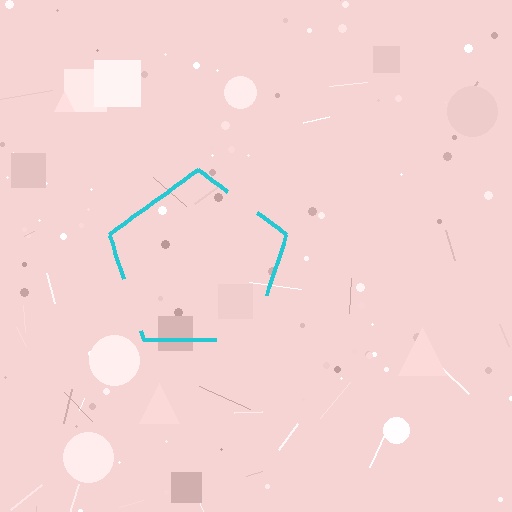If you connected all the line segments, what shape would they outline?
They would outline a pentagon.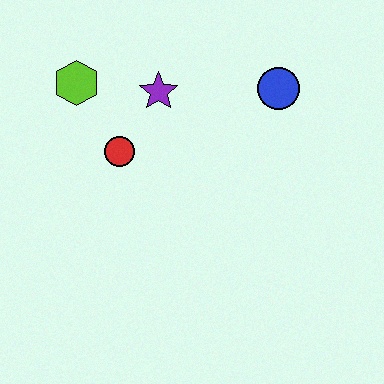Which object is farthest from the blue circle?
The lime hexagon is farthest from the blue circle.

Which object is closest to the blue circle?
The purple star is closest to the blue circle.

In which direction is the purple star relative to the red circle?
The purple star is above the red circle.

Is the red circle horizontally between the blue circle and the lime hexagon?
Yes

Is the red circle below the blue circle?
Yes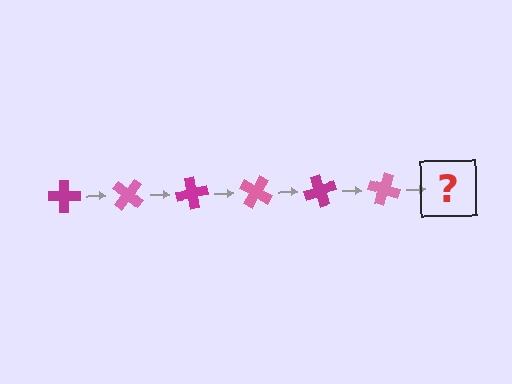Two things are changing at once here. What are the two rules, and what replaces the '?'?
The two rules are that it rotates 40 degrees each step and the color cycles through magenta and pink. The '?' should be a magenta cross, rotated 240 degrees from the start.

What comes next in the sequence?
The next element should be a magenta cross, rotated 240 degrees from the start.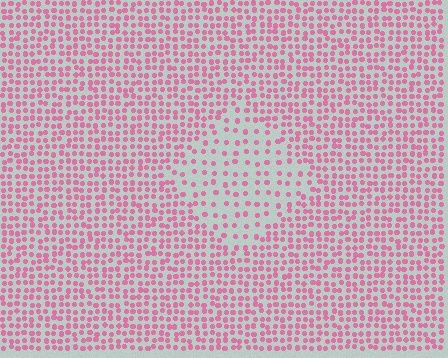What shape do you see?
I see a diamond.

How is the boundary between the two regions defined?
The boundary is defined by a change in element density (approximately 2.1x ratio). All elements are the same color, size, and shape.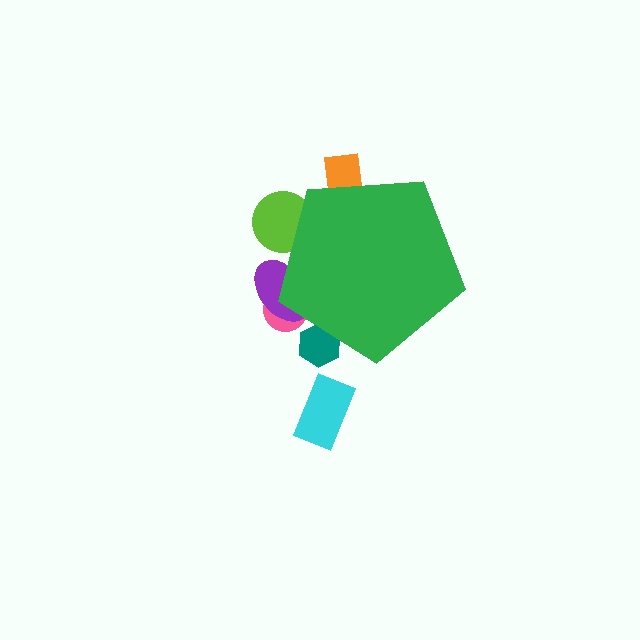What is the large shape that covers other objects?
A green pentagon.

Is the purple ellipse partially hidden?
Yes, the purple ellipse is partially hidden behind the green pentagon.